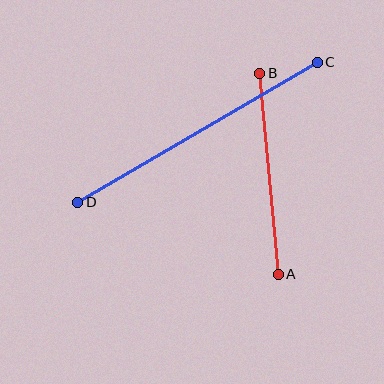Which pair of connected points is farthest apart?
Points C and D are farthest apart.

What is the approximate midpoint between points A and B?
The midpoint is at approximately (269, 174) pixels.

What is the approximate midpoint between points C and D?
The midpoint is at approximately (197, 132) pixels.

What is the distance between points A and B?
The distance is approximately 202 pixels.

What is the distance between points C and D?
The distance is approximately 277 pixels.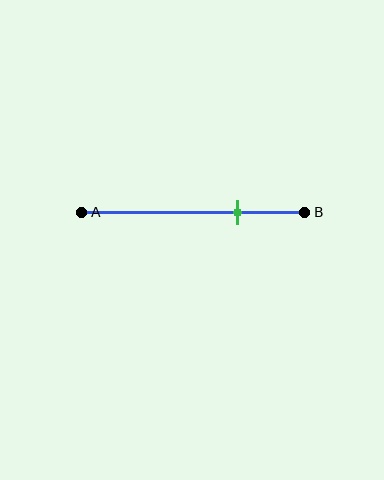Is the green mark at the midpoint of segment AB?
No, the mark is at about 70% from A, not at the 50% midpoint.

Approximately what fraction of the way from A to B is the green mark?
The green mark is approximately 70% of the way from A to B.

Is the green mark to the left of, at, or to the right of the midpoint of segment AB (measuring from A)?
The green mark is to the right of the midpoint of segment AB.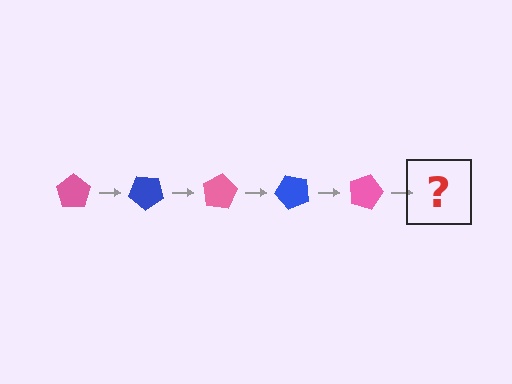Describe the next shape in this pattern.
It should be a blue pentagon, rotated 200 degrees from the start.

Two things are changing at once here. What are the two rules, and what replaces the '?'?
The two rules are that it rotates 40 degrees each step and the color cycles through pink and blue. The '?' should be a blue pentagon, rotated 200 degrees from the start.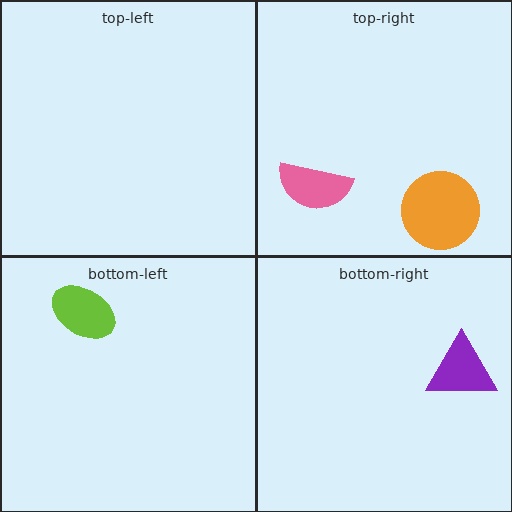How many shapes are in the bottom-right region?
1.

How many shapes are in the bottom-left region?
1.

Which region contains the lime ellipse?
The bottom-left region.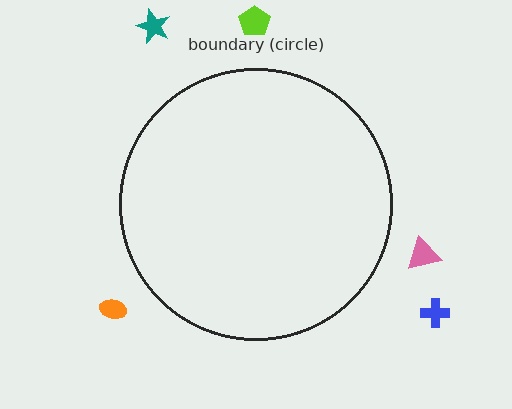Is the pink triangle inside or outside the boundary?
Outside.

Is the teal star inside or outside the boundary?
Outside.